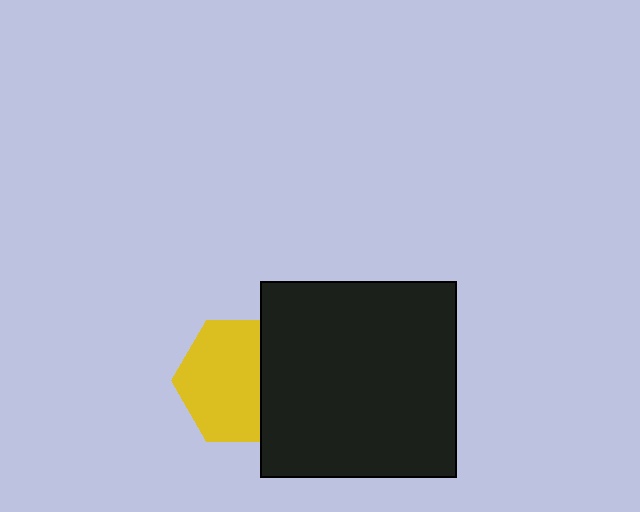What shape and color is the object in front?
The object in front is a black square.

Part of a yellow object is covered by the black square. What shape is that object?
It is a hexagon.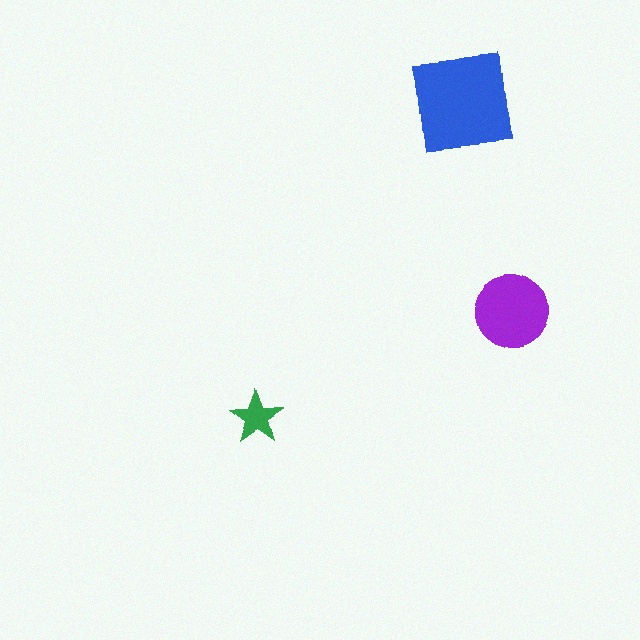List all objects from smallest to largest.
The green star, the purple circle, the blue square.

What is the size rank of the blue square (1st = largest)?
1st.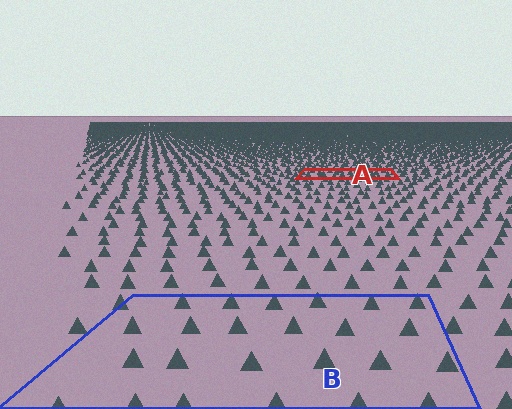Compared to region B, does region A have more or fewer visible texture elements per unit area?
Region A has more texture elements per unit area — they are packed more densely because it is farther away.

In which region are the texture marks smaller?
The texture marks are smaller in region A, because it is farther away.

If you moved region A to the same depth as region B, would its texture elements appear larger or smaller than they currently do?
They would appear larger. At a closer depth, the same texture elements are projected at a bigger on-screen size.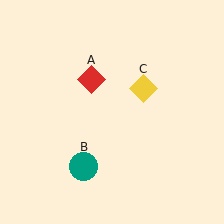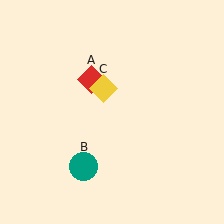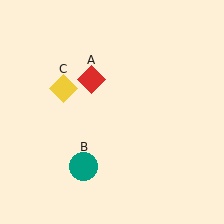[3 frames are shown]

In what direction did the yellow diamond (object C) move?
The yellow diamond (object C) moved left.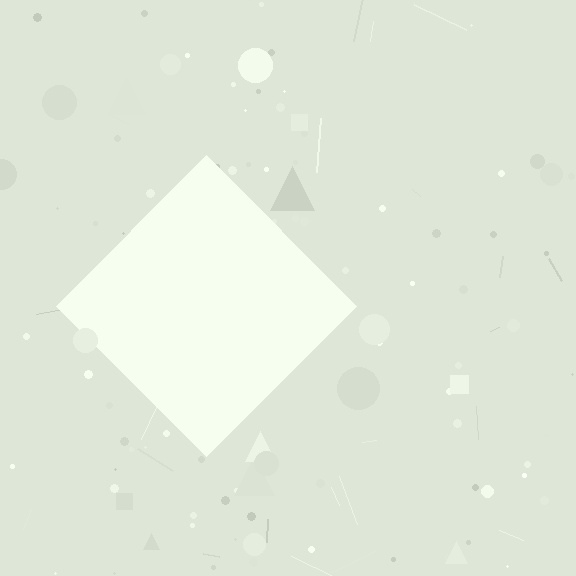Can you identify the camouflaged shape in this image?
The camouflaged shape is a diamond.